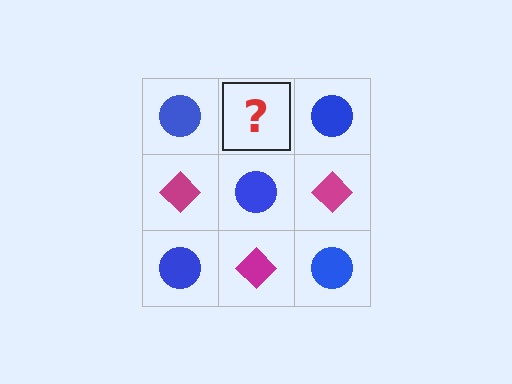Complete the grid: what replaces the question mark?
The question mark should be replaced with a magenta diamond.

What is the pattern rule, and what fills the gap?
The rule is that it alternates blue circle and magenta diamond in a checkerboard pattern. The gap should be filled with a magenta diamond.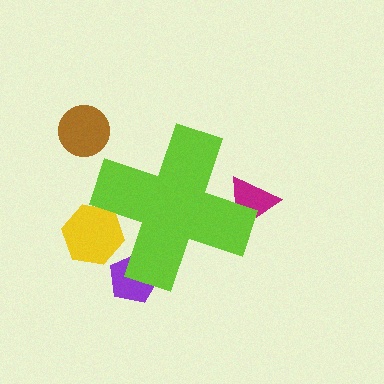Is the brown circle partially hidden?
No, the brown circle is fully visible.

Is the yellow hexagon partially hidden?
Yes, the yellow hexagon is partially hidden behind the lime cross.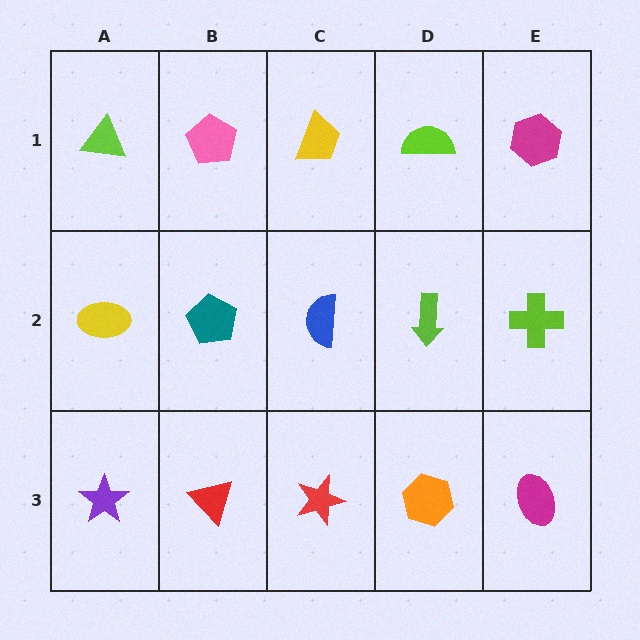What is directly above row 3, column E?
A lime cross.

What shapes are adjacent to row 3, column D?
A lime arrow (row 2, column D), a red star (row 3, column C), a magenta ellipse (row 3, column E).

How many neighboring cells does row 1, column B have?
3.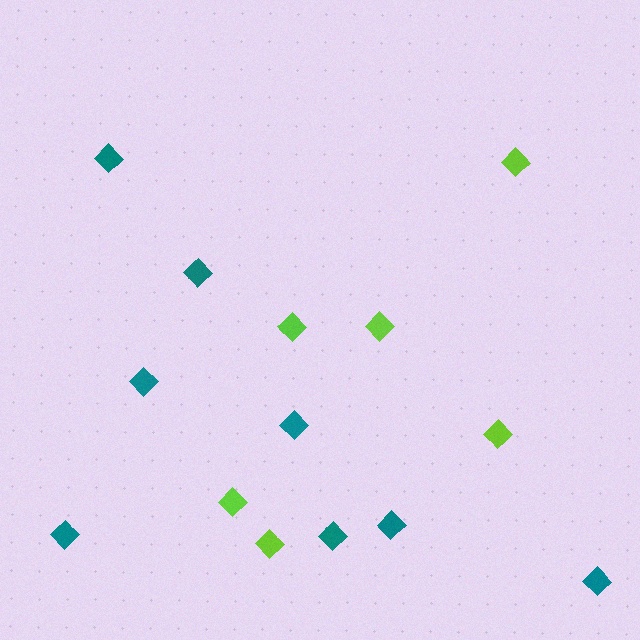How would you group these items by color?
There are 2 groups: one group of teal diamonds (8) and one group of lime diamonds (6).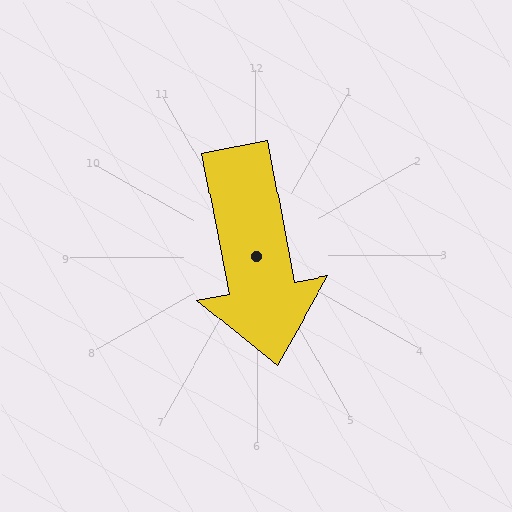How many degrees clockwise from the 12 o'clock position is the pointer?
Approximately 169 degrees.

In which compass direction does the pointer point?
South.